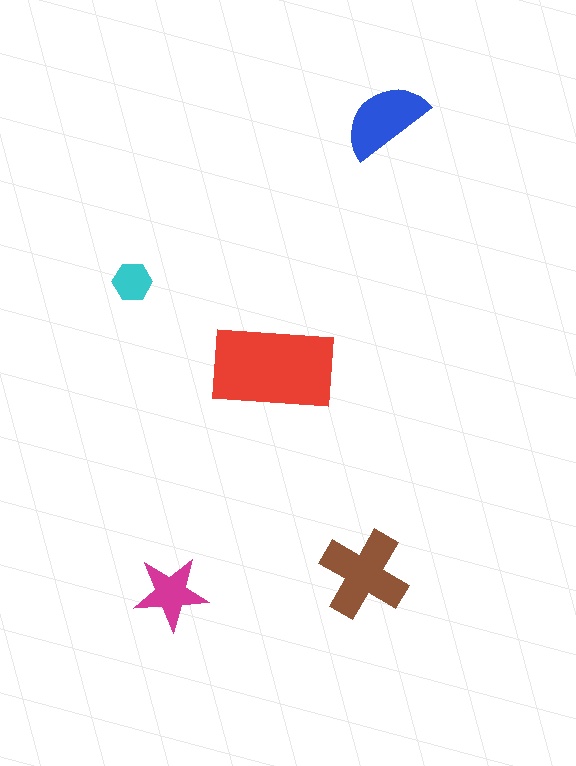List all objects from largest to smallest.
The red rectangle, the brown cross, the blue semicircle, the magenta star, the cyan hexagon.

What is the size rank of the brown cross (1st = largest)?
2nd.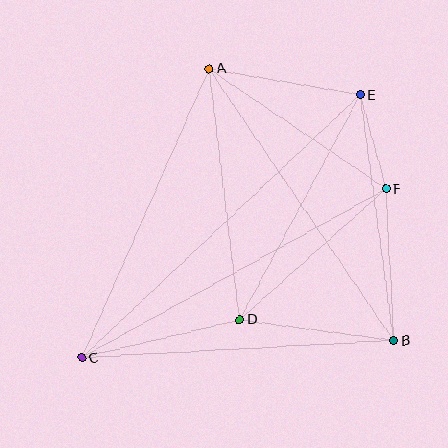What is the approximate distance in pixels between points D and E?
The distance between D and E is approximately 255 pixels.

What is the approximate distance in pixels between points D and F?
The distance between D and F is approximately 196 pixels.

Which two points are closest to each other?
Points E and F are closest to each other.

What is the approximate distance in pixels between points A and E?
The distance between A and E is approximately 153 pixels.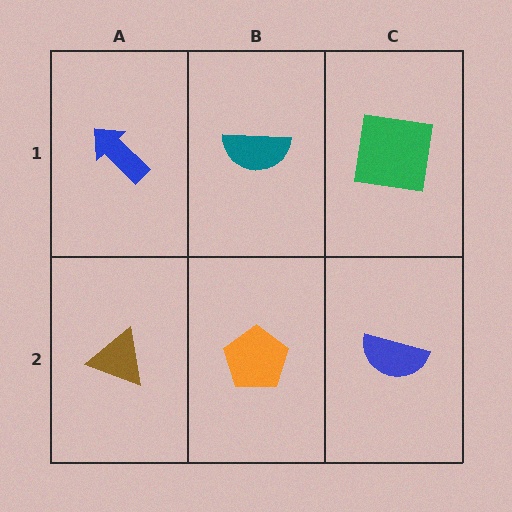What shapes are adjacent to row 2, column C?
A green square (row 1, column C), an orange pentagon (row 2, column B).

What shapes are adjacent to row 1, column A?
A brown triangle (row 2, column A), a teal semicircle (row 1, column B).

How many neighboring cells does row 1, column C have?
2.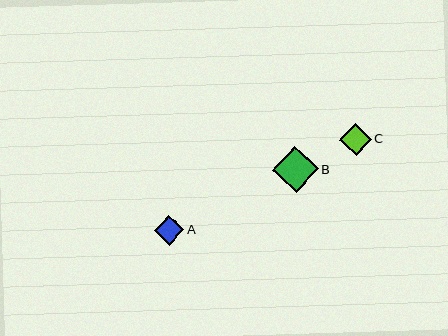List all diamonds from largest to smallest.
From largest to smallest: B, C, A.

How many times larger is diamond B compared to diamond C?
Diamond B is approximately 1.4 times the size of diamond C.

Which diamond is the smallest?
Diamond A is the smallest with a size of approximately 30 pixels.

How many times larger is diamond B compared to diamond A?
Diamond B is approximately 1.5 times the size of diamond A.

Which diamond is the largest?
Diamond B is the largest with a size of approximately 45 pixels.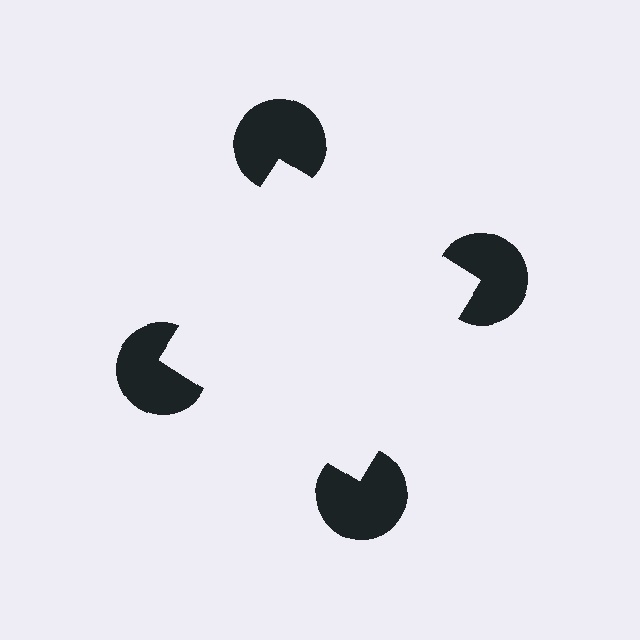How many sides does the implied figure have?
4 sides.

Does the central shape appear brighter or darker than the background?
It typically appears slightly brighter than the background, even though no actual brightness change is drawn.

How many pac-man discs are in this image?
There are 4 — one at each vertex of the illusory square.